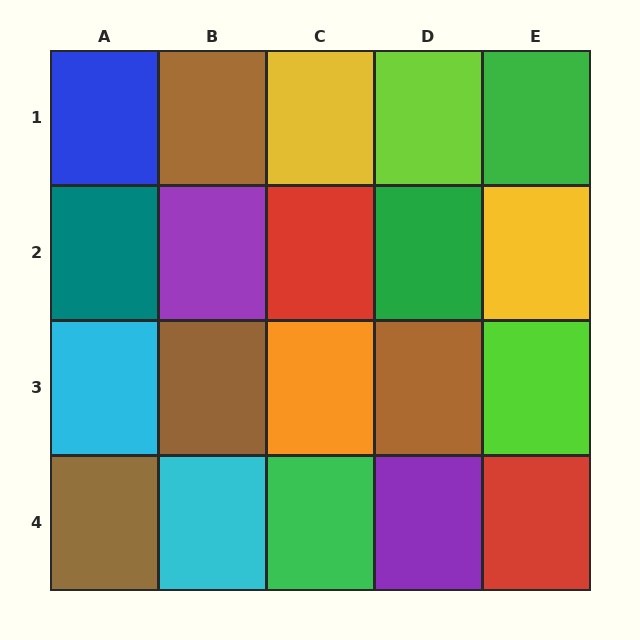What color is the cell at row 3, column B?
Brown.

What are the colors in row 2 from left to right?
Teal, purple, red, green, yellow.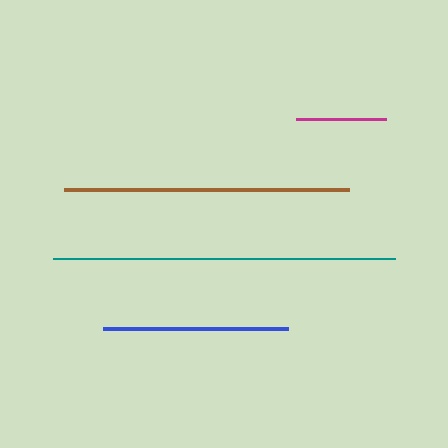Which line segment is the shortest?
The magenta line is the shortest at approximately 90 pixels.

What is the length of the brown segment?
The brown segment is approximately 286 pixels long.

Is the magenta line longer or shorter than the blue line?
The blue line is longer than the magenta line.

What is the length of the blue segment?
The blue segment is approximately 185 pixels long.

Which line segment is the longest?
The teal line is the longest at approximately 341 pixels.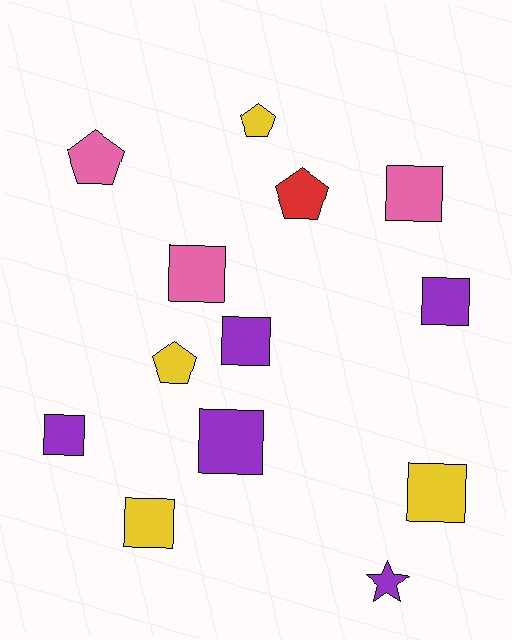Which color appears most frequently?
Purple, with 5 objects.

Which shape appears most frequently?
Square, with 8 objects.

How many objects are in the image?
There are 13 objects.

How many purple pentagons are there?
There are no purple pentagons.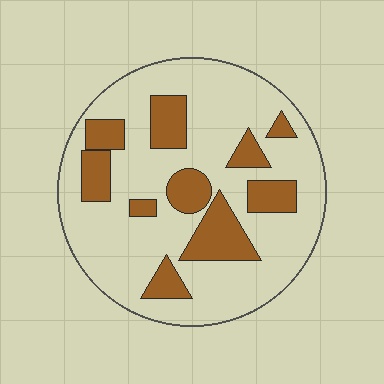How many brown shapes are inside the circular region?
10.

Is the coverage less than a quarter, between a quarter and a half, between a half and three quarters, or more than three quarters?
Between a quarter and a half.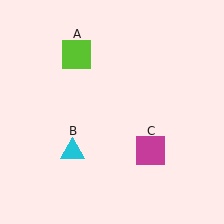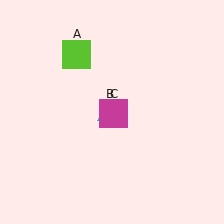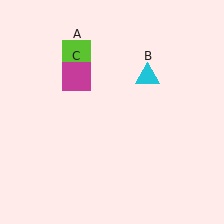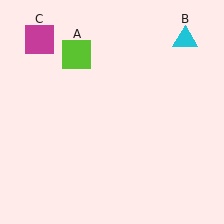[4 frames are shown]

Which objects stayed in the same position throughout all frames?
Lime square (object A) remained stationary.